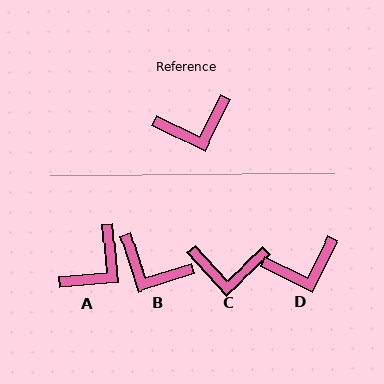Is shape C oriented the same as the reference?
No, it is off by about 21 degrees.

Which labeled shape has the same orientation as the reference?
D.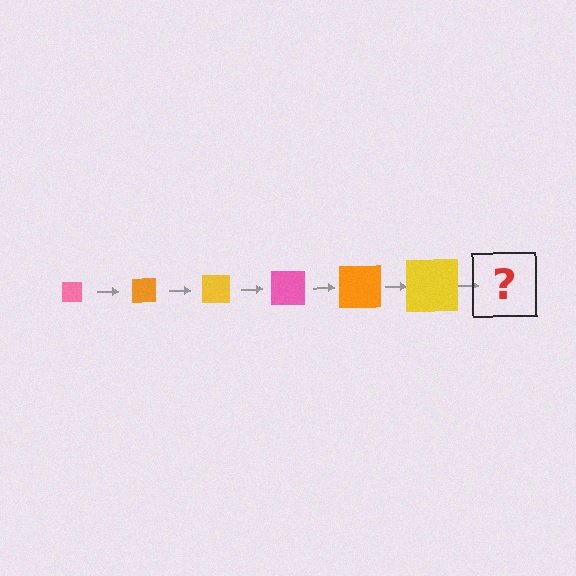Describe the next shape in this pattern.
It should be a pink square, larger than the previous one.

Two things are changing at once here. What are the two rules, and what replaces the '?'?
The two rules are that the square grows larger each step and the color cycles through pink, orange, and yellow. The '?' should be a pink square, larger than the previous one.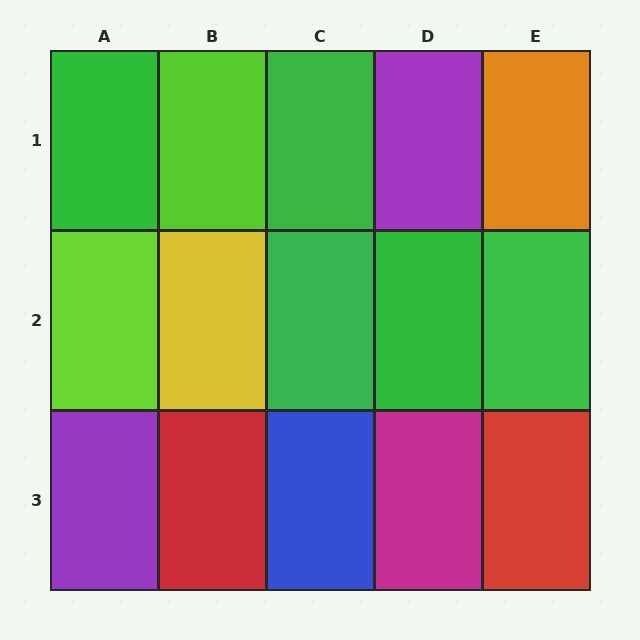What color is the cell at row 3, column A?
Purple.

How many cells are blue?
1 cell is blue.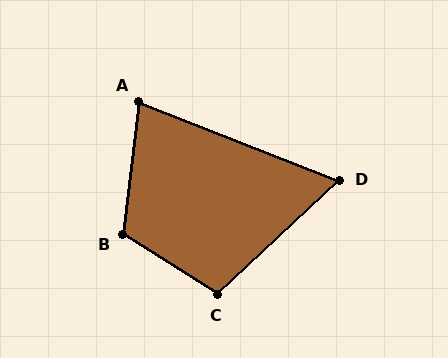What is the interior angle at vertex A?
Approximately 75 degrees (acute).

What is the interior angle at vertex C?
Approximately 105 degrees (obtuse).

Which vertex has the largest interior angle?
B, at approximately 115 degrees.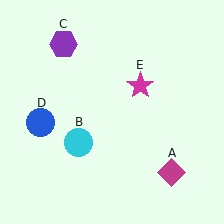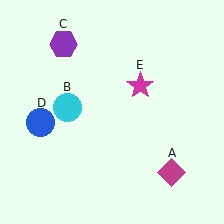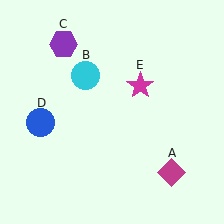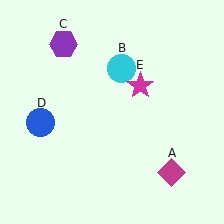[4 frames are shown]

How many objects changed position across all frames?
1 object changed position: cyan circle (object B).